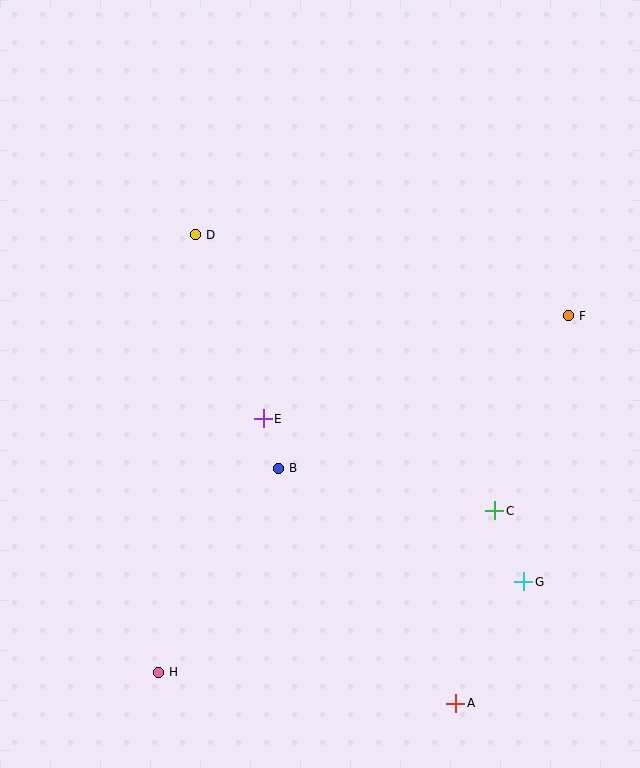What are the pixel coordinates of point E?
Point E is at (263, 419).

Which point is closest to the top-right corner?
Point F is closest to the top-right corner.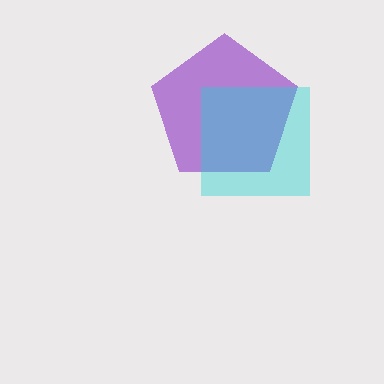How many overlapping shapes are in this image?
There are 2 overlapping shapes in the image.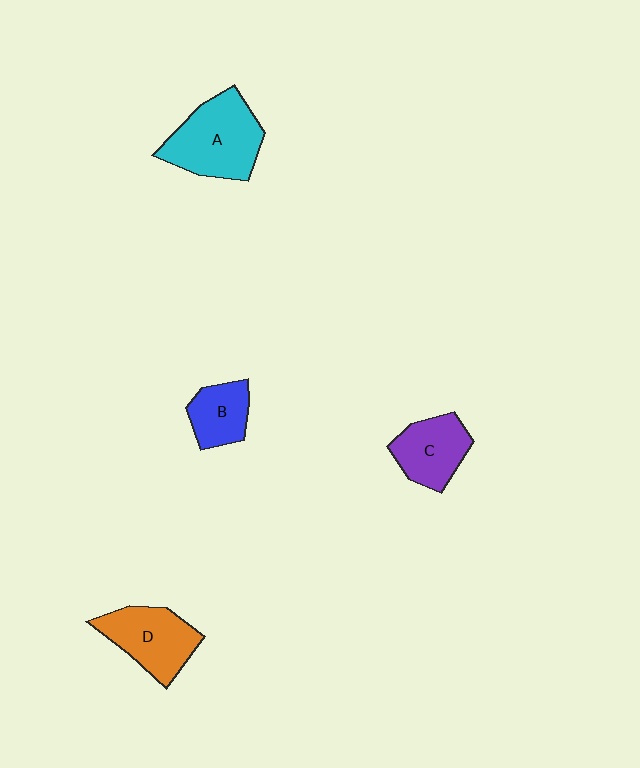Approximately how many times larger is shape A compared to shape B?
Approximately 1.9 times.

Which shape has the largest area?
Shape A (cyan).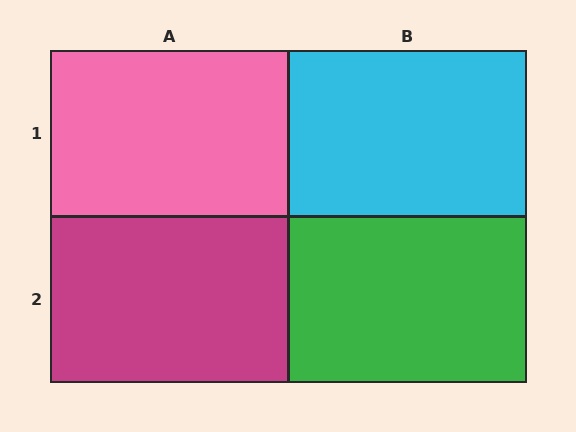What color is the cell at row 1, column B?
Cyan.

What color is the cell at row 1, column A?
Pink.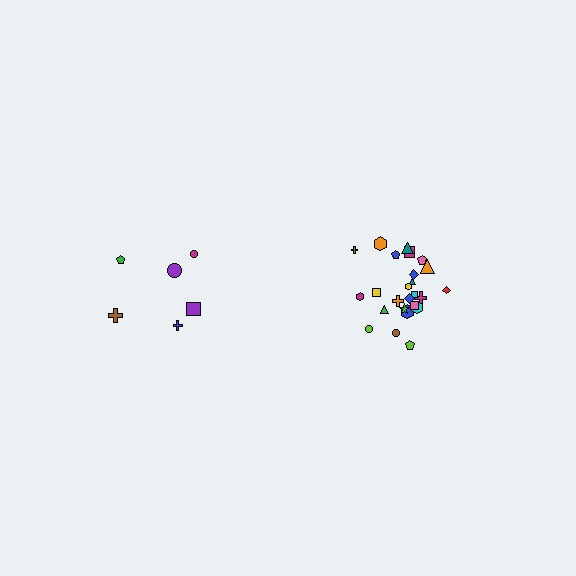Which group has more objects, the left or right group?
The right group.